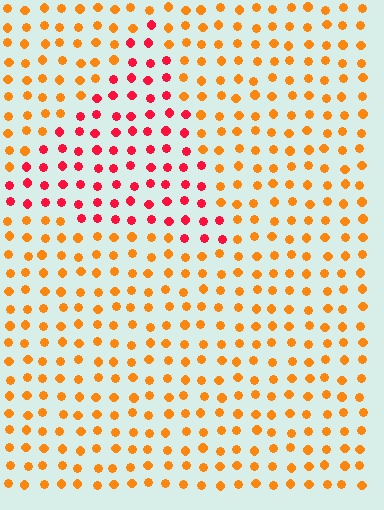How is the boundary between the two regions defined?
The boundary is defined purely by a slight shift in hue (about 42 degrees). Spacing, size, and orientation are identical on both sides.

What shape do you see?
I see a triangle.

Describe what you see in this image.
The image is filled with small orange elements in a uniform arrangement. A triangle-shaped region is visible where the elements are tinted to a slightly different hue, forming a subtle color boundary.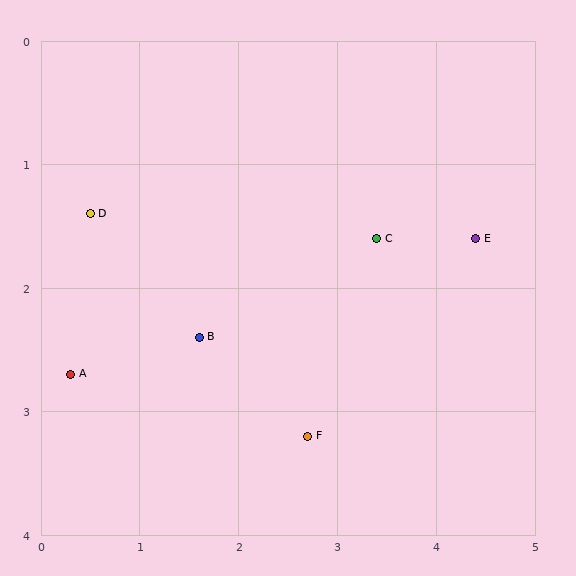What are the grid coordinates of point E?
Point E is at approximately (4.4, 1.6).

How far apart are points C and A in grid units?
Points C and A are about 3.3 grid units apart.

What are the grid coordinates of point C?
Point C is at approximately (3.4, 1.6).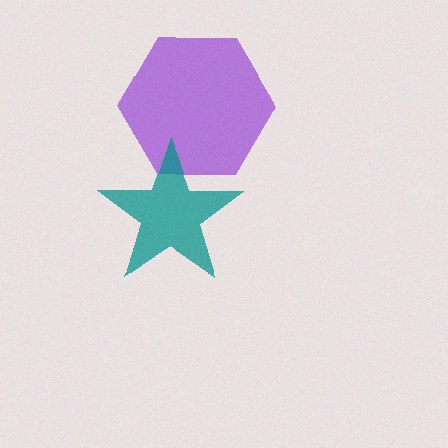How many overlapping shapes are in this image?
There are 2 overlapping shapes in the image.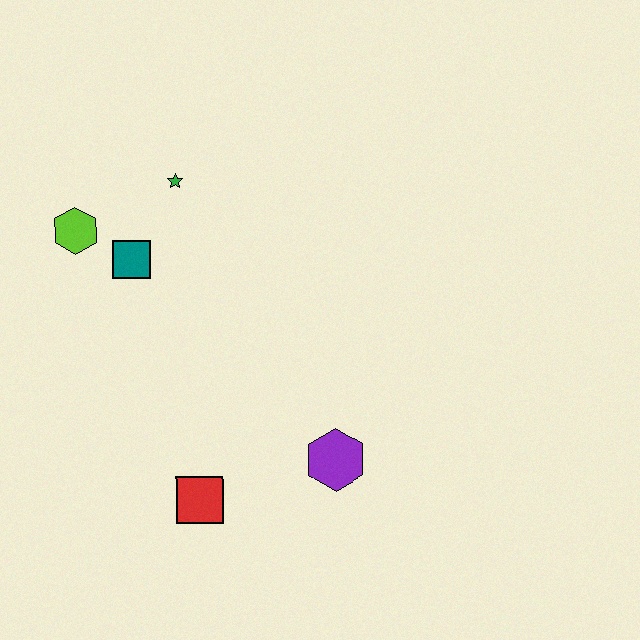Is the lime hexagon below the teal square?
No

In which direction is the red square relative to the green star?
The red square is below the green star.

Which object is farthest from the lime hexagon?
The purple hexagon is farthest from the lime hexagon.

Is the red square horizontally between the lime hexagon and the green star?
No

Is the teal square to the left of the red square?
Yes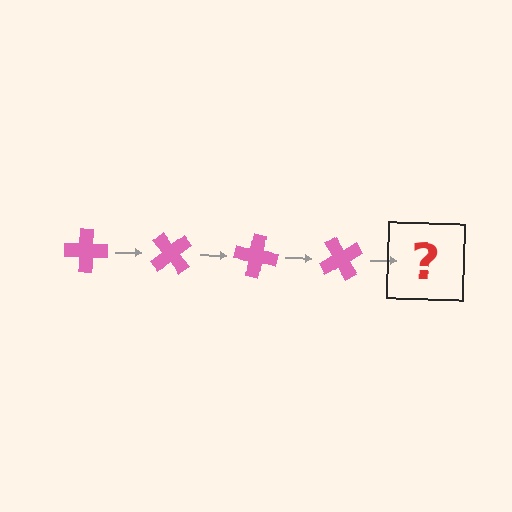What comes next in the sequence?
The next element should be a pink cross rotated 200 degrees.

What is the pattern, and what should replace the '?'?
The pattern is that the cross rotates 50 degrees each step. The '?' should be a pink cross rotated 200 degrees.